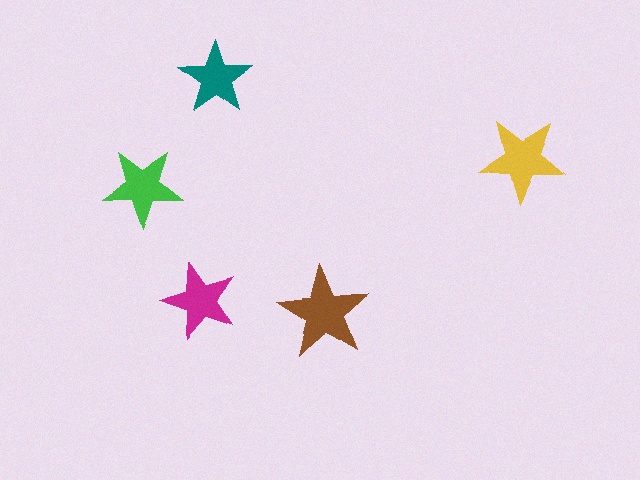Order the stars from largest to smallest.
the brown one, the yellow one, the green one, the magenta one, the teal one.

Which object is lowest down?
The brown star is bottommost.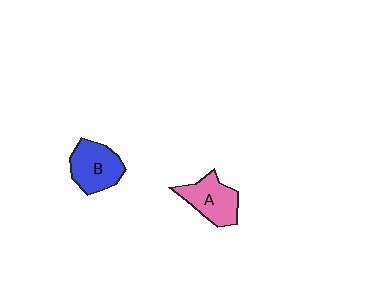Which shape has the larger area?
Shape B (blue).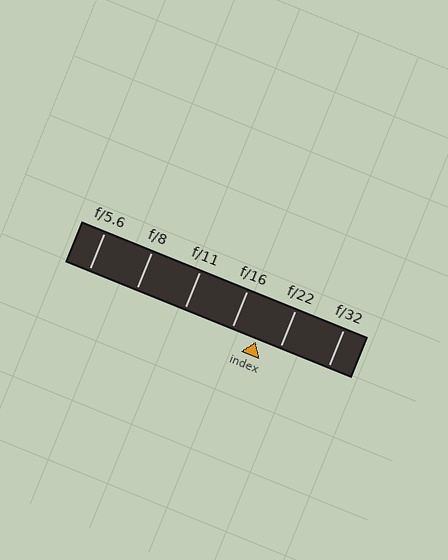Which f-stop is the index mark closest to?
The index mark is closest to f/22.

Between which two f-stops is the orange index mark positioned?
The index mark is between f/16 and f/22.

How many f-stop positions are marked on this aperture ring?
There are 6 f-stop positions marked.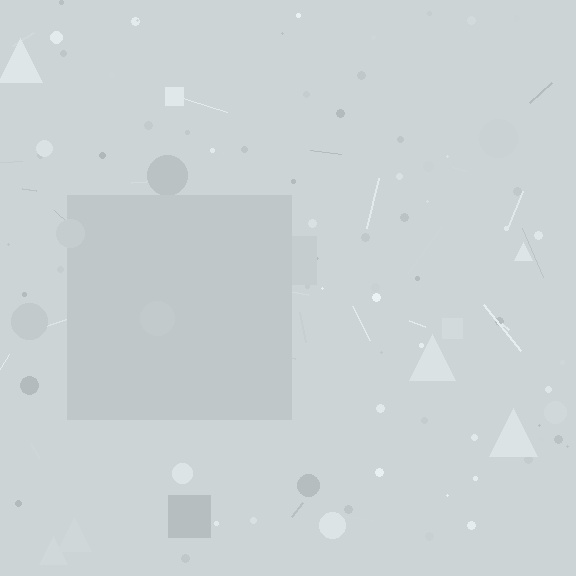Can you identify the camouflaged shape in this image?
The camouflaged shape is a square.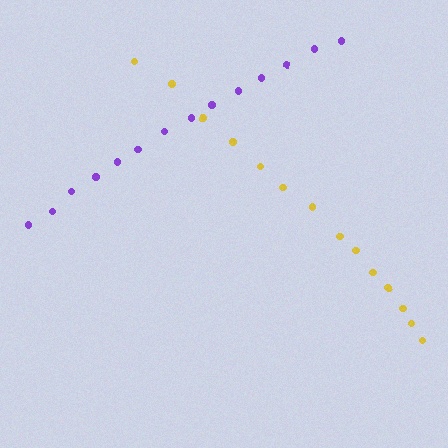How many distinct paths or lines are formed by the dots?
There are 2 distinct paths.